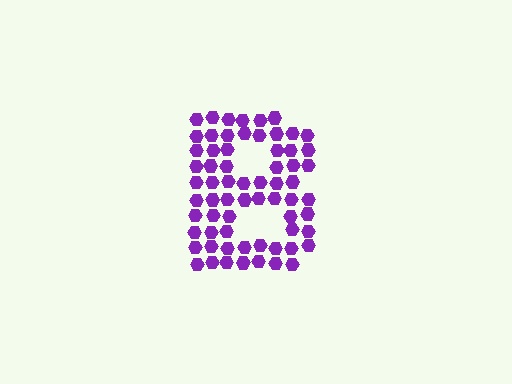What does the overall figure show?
The overall figure shows the letter B.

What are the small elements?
The small elements are hexagons.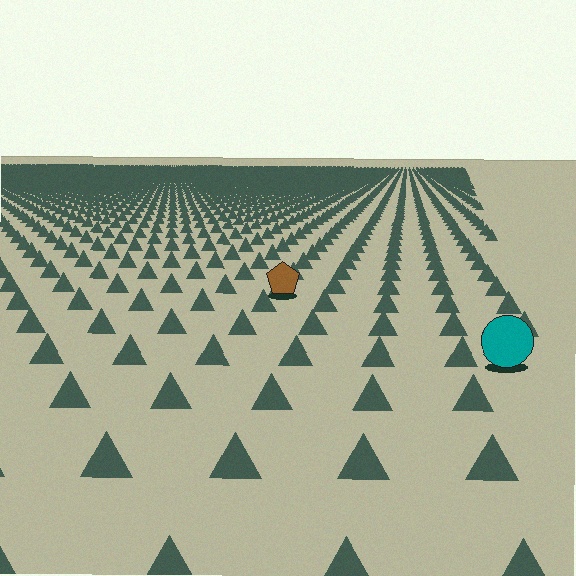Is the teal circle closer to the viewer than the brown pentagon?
Yes. The teal circle is closer — you can tell from the texture gradient: the ground texture is coarser near it.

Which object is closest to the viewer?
The teal circle is closest. The texture marks near it are larger and more spread out.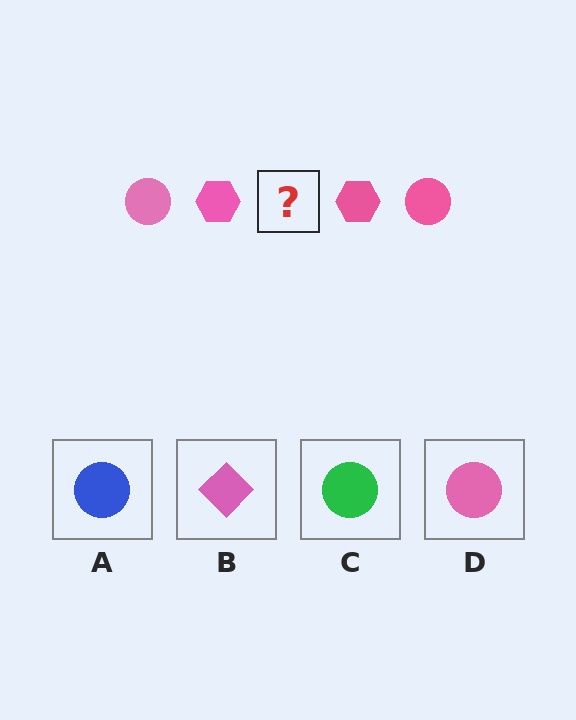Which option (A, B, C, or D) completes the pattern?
D.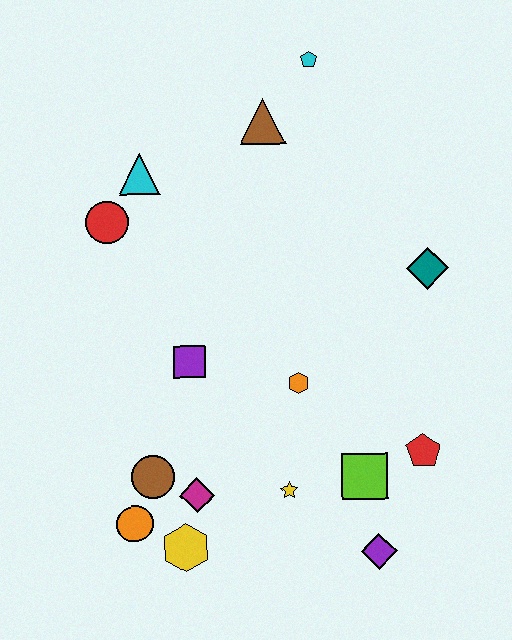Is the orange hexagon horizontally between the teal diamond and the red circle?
Yes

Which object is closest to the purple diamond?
The lime square is closest to the purple diamond.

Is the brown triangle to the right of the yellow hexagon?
Yes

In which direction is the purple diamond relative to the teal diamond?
The purple diamond is below the teal diamond.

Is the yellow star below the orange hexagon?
Yes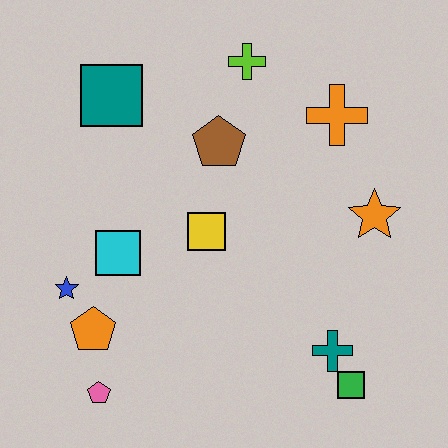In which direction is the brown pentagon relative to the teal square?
The brown pentagon is to the right of the teal square.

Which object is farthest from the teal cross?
The teal square is farthest from the teal cross.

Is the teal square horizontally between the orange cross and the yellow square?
No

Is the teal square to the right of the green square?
No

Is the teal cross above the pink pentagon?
Yes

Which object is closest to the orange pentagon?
The blue star is closest to the orange pentagon.